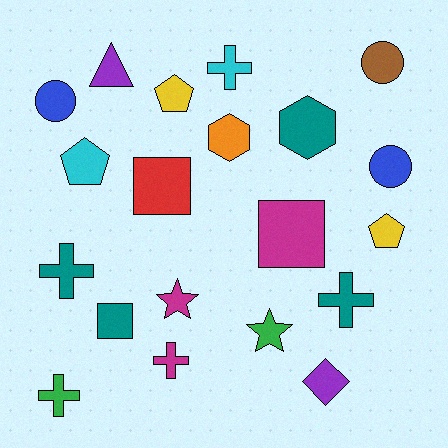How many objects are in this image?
There are 20 objects.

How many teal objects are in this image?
There are 4 teal objects.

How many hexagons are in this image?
There are 2 hexagons.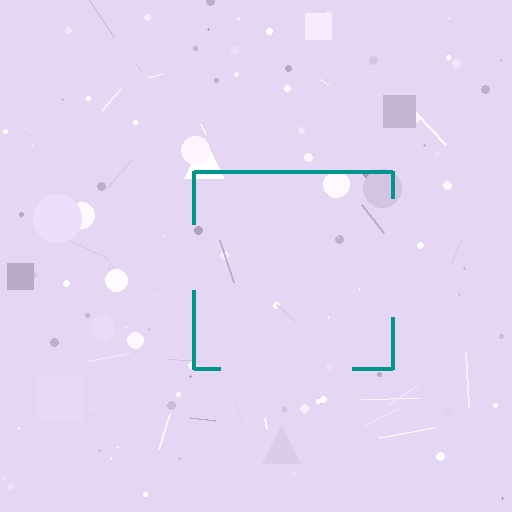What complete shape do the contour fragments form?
The contour fragments form a square.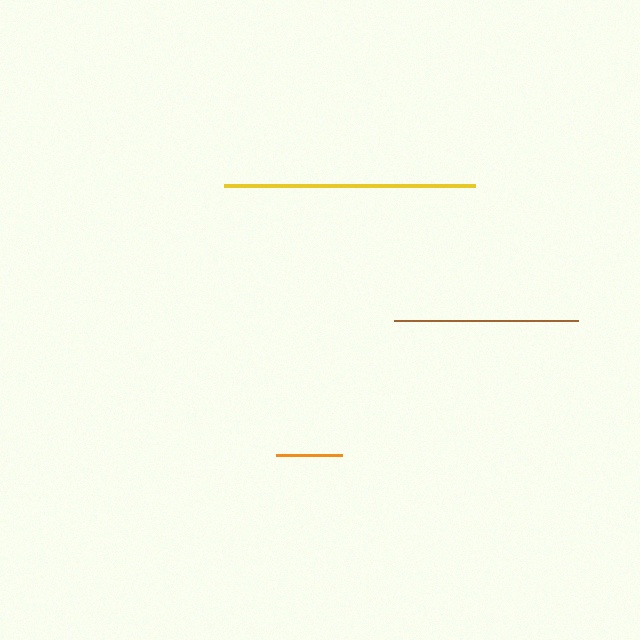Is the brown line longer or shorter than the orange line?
The brown line is longer than the orange line.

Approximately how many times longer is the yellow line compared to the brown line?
The yellow line is approximately 1.4 times the length of the brown line.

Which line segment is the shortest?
The orange line is the shortest at approximately 65 pixels.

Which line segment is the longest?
The yellow line is the longest at approximately 251 pixels.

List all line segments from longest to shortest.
From longest to shortest: yellow, brown, orange.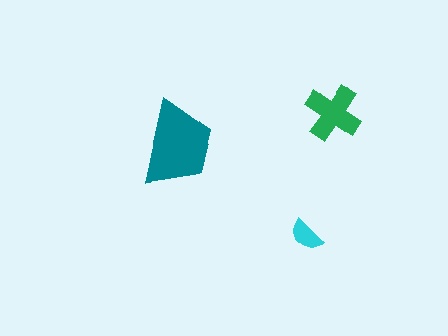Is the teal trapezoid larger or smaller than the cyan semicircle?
Larger.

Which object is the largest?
The teal trapezoid.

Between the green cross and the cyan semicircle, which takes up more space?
The green cross.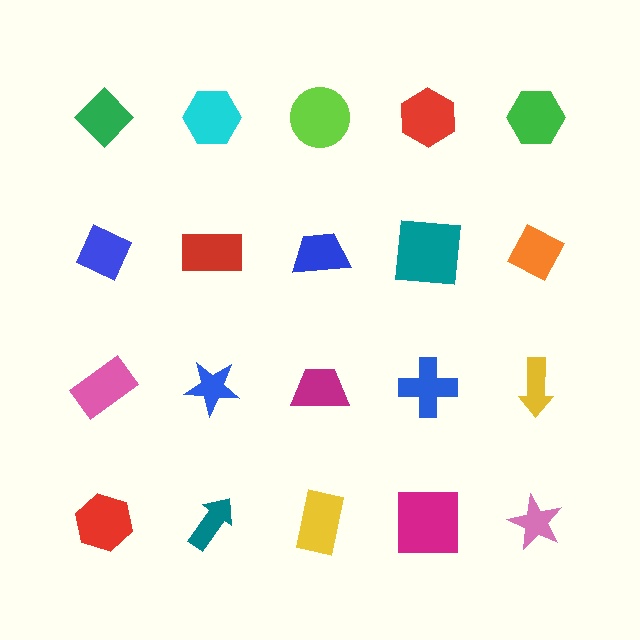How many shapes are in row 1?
5 shapes.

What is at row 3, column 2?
A blue star.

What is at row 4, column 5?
A pink star.